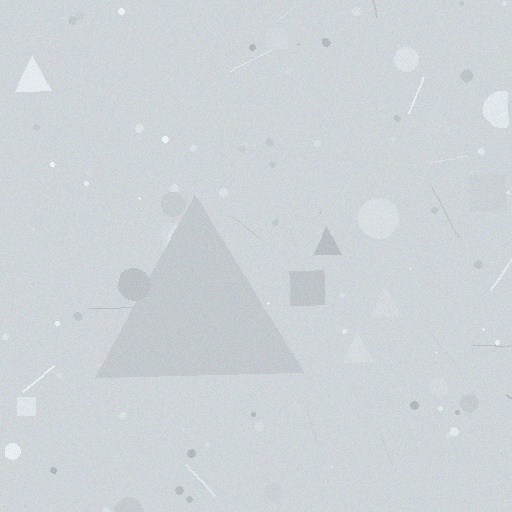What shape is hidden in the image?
A triangle is hidden in the image.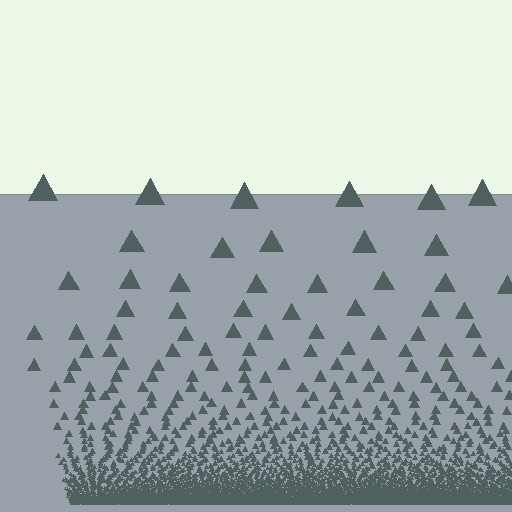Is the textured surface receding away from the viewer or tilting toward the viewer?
The surface appears to tilt toward the viewer. Texture elements get larger and sparser toward the top.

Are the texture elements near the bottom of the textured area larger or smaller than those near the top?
Smaller. The gradient is inverted — elements near the bottom are smaller and denser.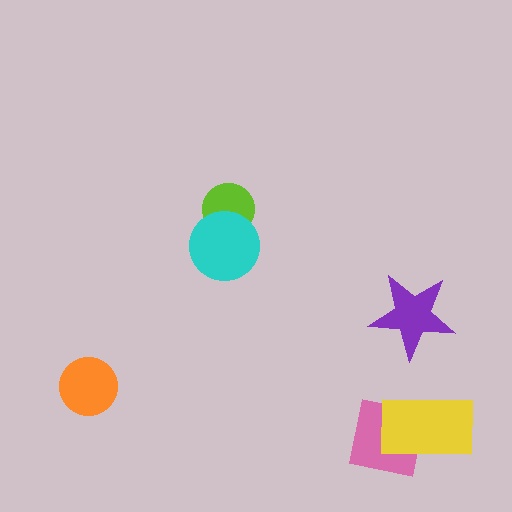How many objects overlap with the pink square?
1 object overlaps with the pink square.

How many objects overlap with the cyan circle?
1 object overlaps with the cyan circle.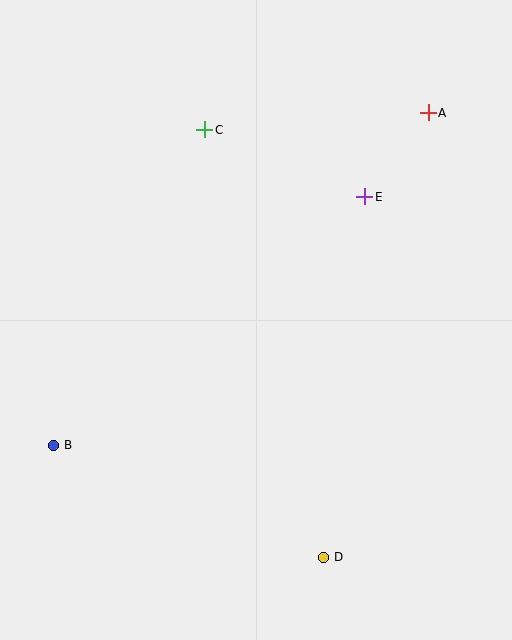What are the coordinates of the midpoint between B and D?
The midpoint between B and D is at (189, 501).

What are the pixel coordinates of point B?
Point B is at (54, 445).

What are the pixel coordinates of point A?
Point A is at (428, 113).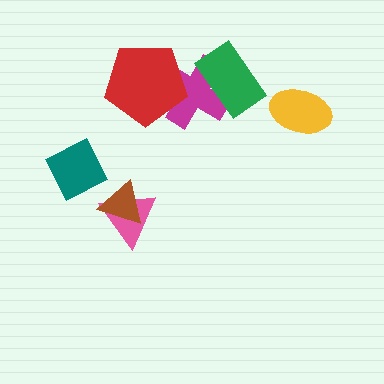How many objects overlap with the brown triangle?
1 object overlaps with the brown triangle.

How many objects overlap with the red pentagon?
1 object overlaps with the red pentagon.